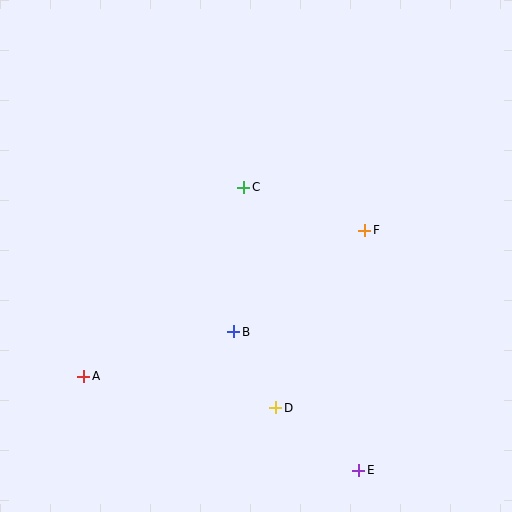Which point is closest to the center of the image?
Point C at (244, 187) is closest to the center.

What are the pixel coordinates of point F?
Point F is at (365, 230).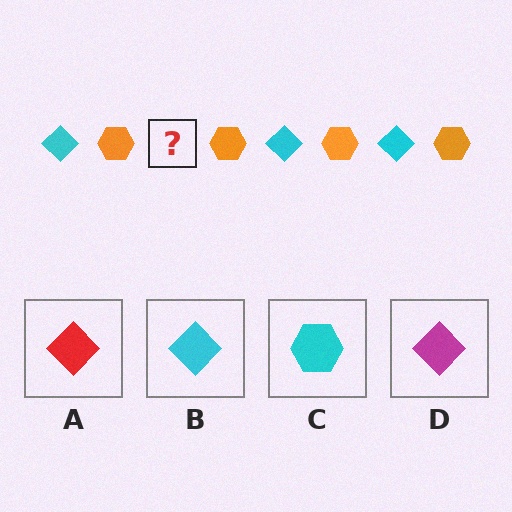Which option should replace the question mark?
Option B.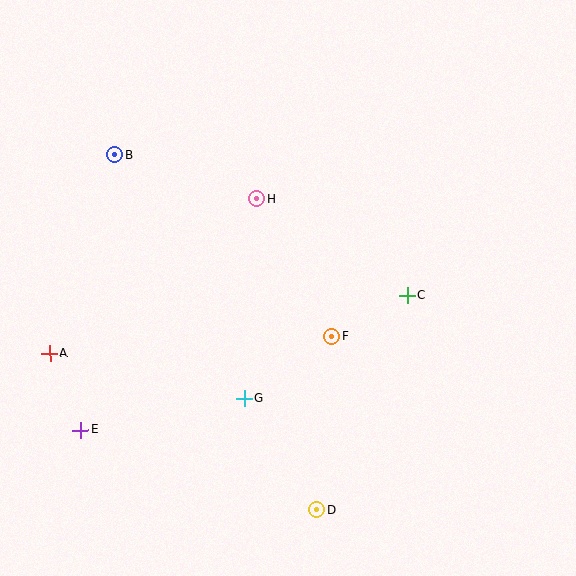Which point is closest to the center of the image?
Point F at (332, 336) is closest to the center.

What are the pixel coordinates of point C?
Point C is at (407, 295).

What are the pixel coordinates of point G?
Point G is at (244, 399).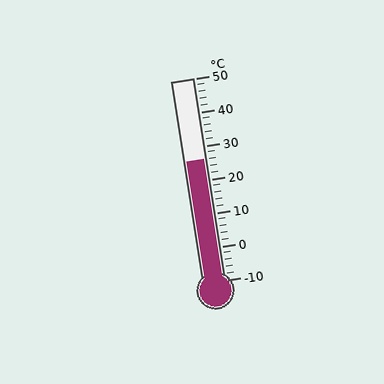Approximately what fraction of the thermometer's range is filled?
The thermometer is filled to approximately 60% of its range.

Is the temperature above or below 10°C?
The temperature is above 10°C.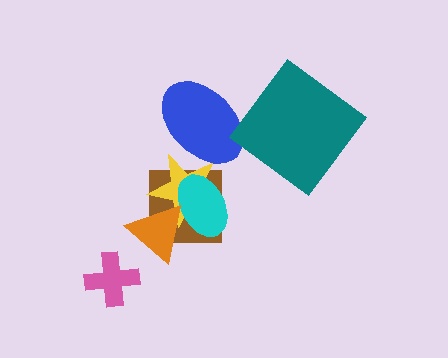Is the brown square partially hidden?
Yes, it is partially covered by another shape.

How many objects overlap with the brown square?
3 objects overlap with the brown square.